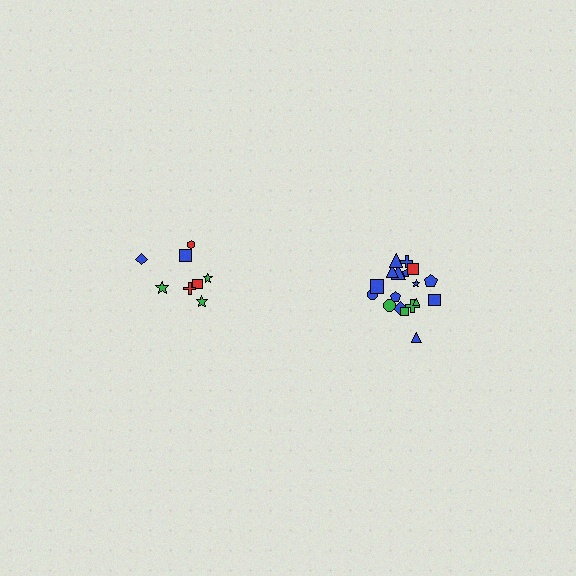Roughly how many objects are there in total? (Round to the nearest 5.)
Roughly 25 objects in total.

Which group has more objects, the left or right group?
The right group.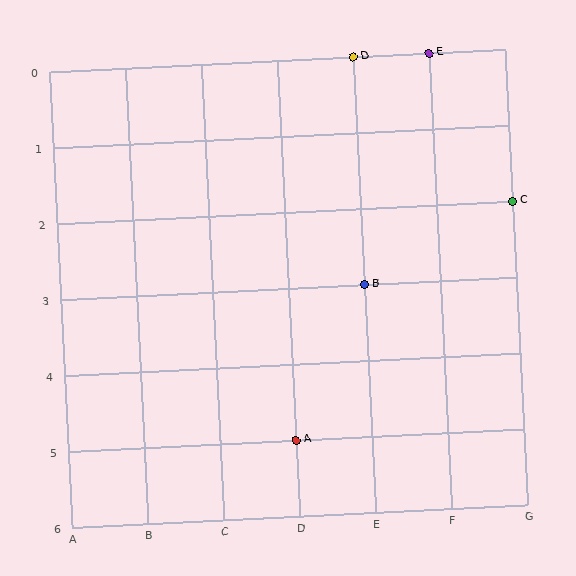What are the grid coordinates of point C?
Point C is at grid coordinates (G, 2).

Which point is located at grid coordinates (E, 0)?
Point D is at (E, 0).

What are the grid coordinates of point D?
Point D is at grid coordinates (E, 0).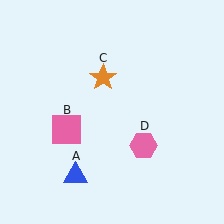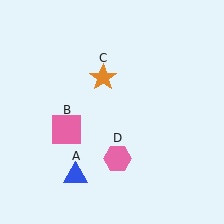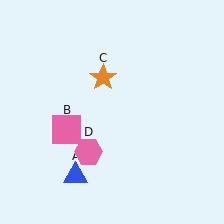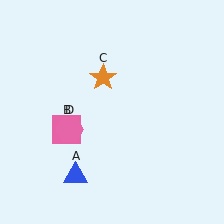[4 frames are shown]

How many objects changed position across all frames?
1 object changed position: pink hexagon (object D).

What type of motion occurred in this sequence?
The pink hexagon (object D) rotated clockwise around the center of the scene.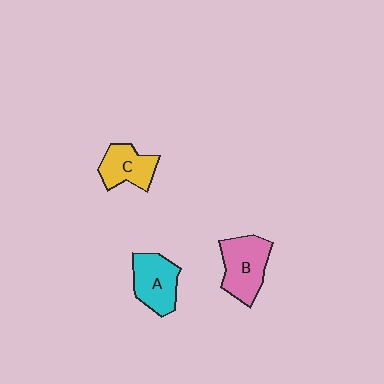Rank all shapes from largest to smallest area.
From largest to smallest: B (pink), A (cyan), C (yellow).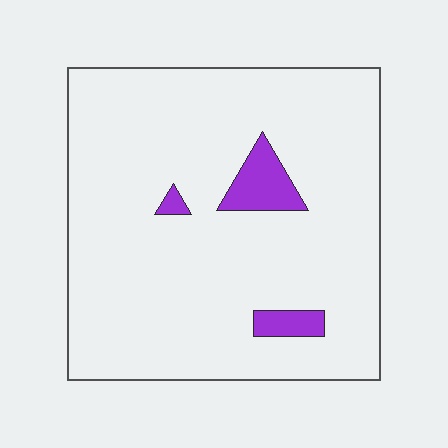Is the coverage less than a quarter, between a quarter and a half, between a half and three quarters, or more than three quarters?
Less than a quarter.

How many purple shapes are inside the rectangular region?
3.